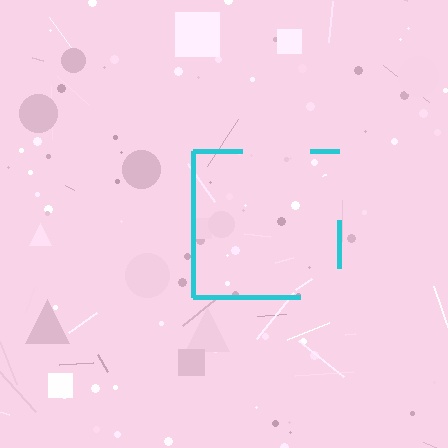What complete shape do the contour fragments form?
The contour fragments form a square.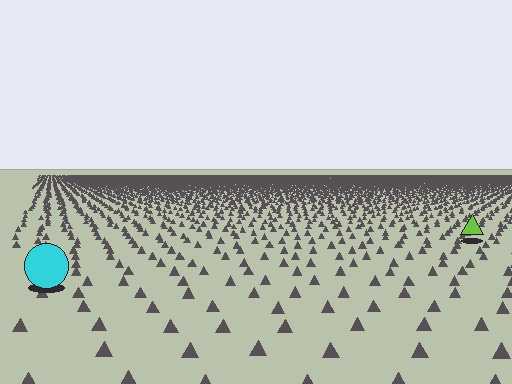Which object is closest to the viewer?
The cyan circle is closest. The texture marks near it are larger and more spread out.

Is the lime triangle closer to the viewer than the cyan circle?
No. The cyan circle is closer — you can tell from the texture gradient: the ground texture is coarser near it.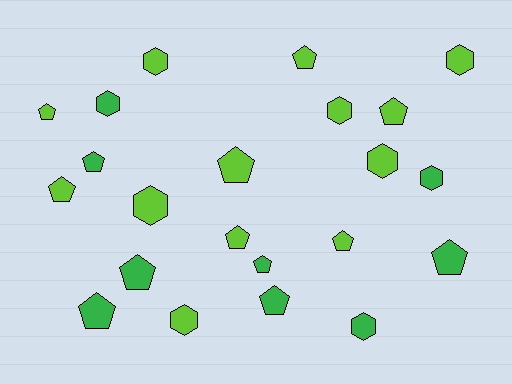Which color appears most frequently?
Lime, with 13 objects.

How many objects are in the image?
There are 22 objects.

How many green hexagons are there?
There are 3 green hexagons.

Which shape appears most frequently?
Pentagon, with 13 objects.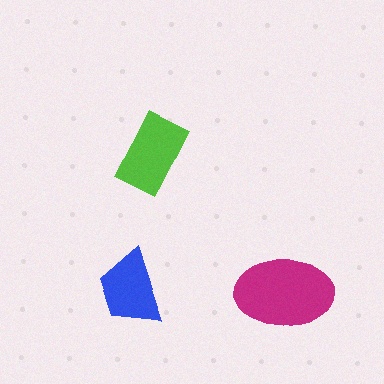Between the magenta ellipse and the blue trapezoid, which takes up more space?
The magenta ellipse.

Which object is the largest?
The magenta ellipse.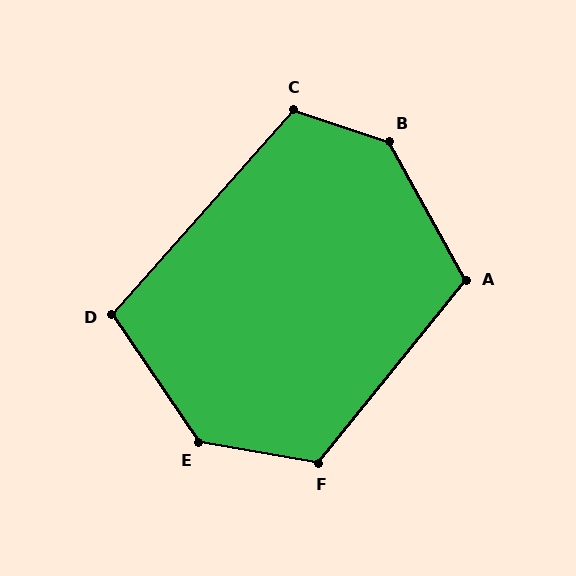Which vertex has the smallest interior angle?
D, at approximately 104 degrees.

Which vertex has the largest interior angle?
B, at approximately 137 degrees.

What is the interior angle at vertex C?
Approximately 113 degrees (obtuse).